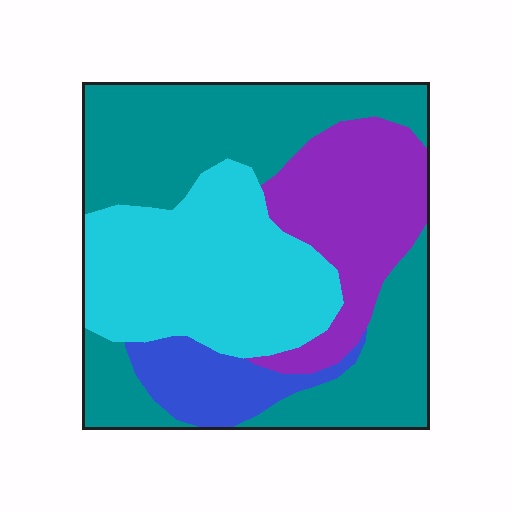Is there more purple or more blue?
Purple.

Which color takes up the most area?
Teal, at roughly 40%.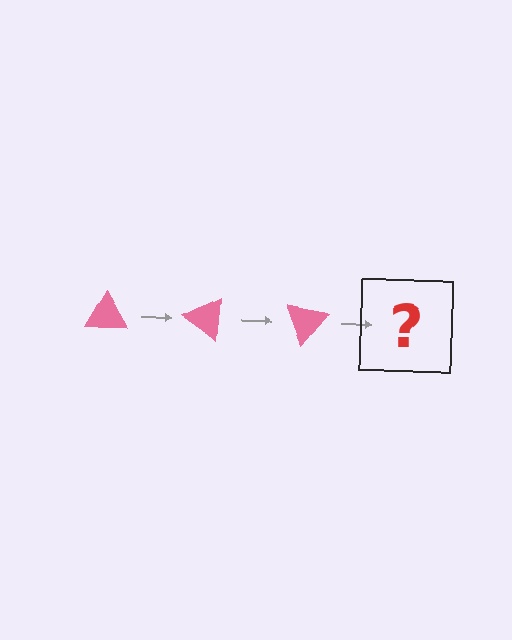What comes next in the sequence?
The next element should be a pink triangle rotated 105 degrees.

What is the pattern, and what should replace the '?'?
The pattern is that the triangle rotates 35 degrees each step. The '?' should be a pink triangle rotated 105 degrees.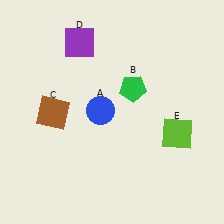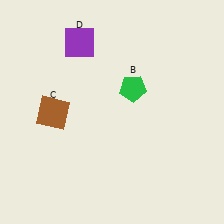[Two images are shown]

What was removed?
The blue circle (A), the lime square (E) were removed in Image 2.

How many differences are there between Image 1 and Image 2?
There are 2 differences between the two images.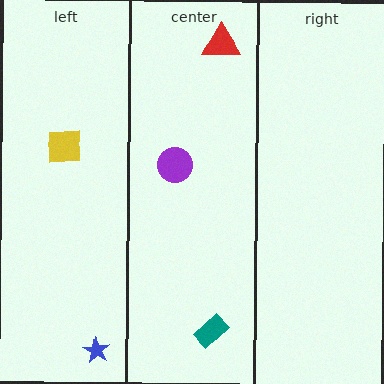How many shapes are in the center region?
3.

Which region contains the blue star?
The left region.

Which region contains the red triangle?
The center region.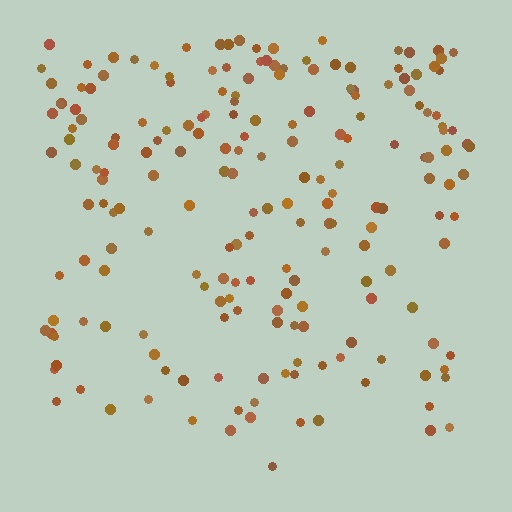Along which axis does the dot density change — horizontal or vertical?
Vertical.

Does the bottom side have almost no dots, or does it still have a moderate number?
Still a moderate number, just noticeably fewer than the top.